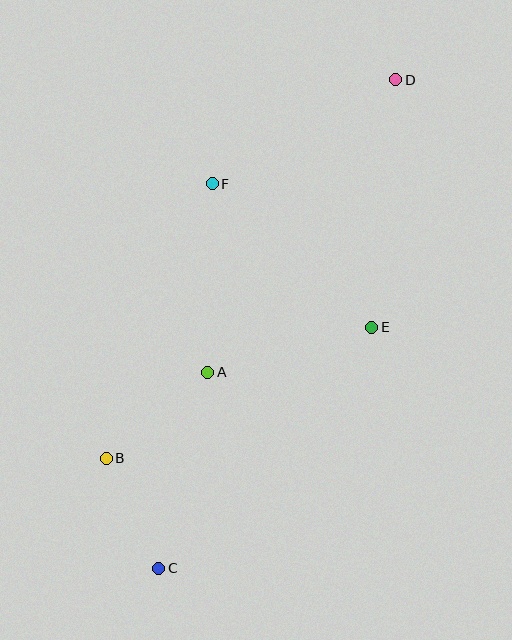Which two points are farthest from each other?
Points C and D are farthest from each other.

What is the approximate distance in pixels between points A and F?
The distance between A and F is approximately 188 pixels.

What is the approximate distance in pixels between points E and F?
The distance between E and F is approximately 215 pixels.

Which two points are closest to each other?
Points B and C are closest to each other.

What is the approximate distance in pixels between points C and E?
The distance between C and E is approximately 322 pixels.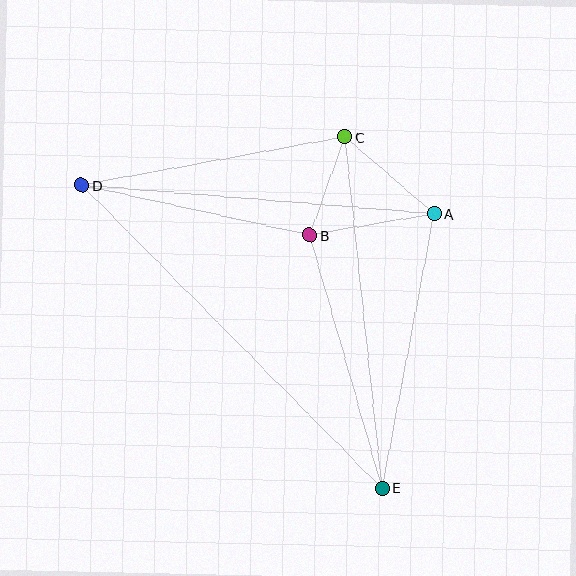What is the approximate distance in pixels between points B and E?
The distance between B and E is approximately 263 pixels.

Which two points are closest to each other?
Points B and C are closest to each other.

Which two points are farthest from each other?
Points D and E are farthest from each other.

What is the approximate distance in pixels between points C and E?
The distance between C and E is approximately 353 pixels.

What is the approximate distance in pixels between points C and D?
The distance between C and D is approximately 268 pixels.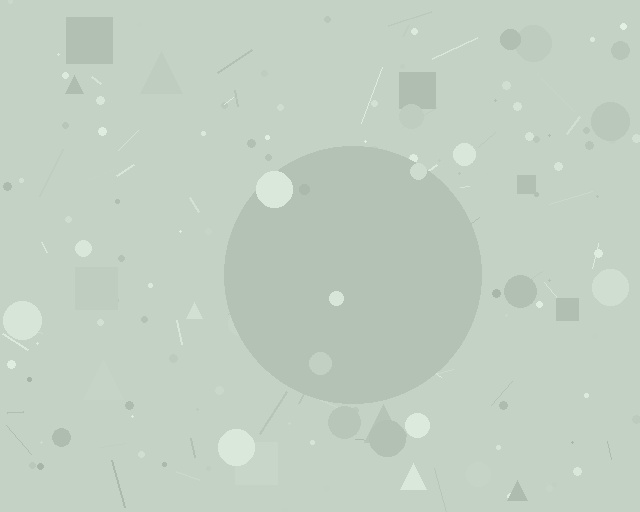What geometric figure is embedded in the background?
A circle is embedded in the background.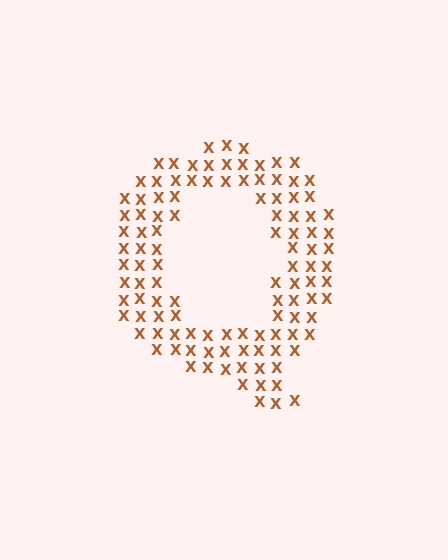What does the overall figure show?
The overall figure shows the letter Q.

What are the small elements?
The small elements are letter X's.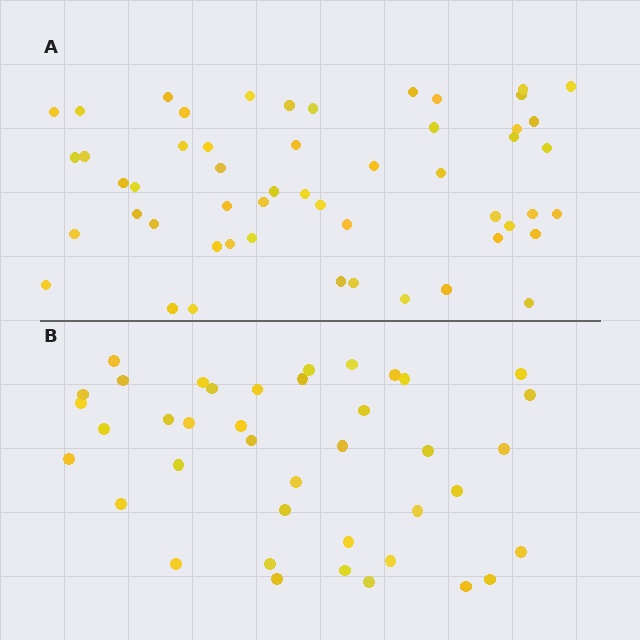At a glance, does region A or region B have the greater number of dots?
Region A (the top region) has more dots.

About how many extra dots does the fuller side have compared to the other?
Region A has approximately 15 more dots than region B.